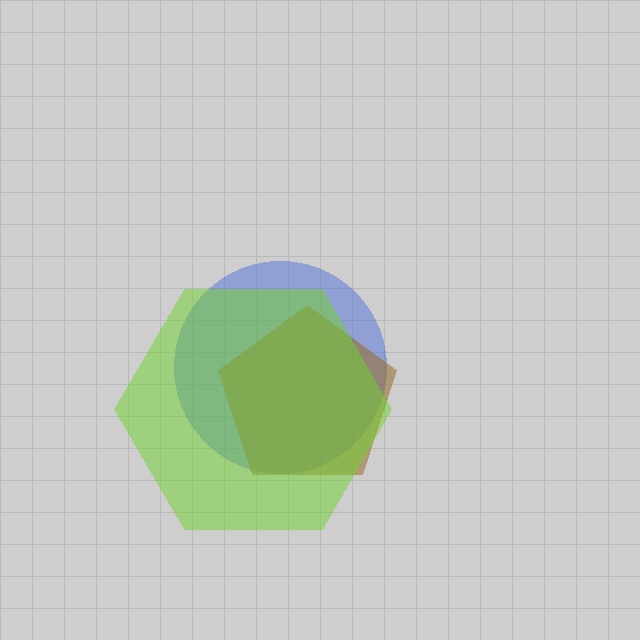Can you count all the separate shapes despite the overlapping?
Yes, there are 3 separate shapes.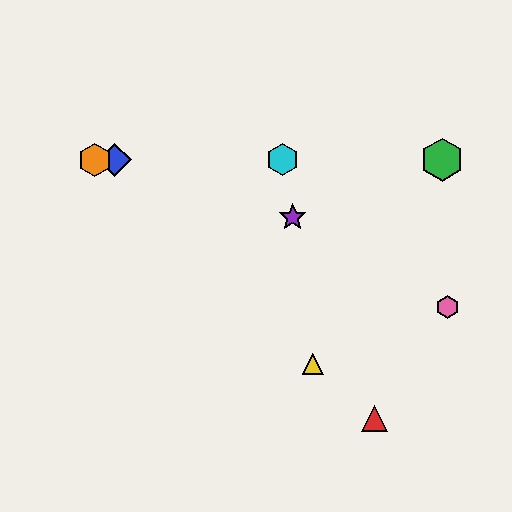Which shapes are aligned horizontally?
The blue diamond, the green hexagon, the orange hexagon, the cyan hexagon are aligned horizontally.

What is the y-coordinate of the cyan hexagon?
The cyan hexagon is at y≈160.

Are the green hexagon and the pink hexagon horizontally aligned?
No, the green hexagon is at y≈160 and the pink hexagon is at y≈307.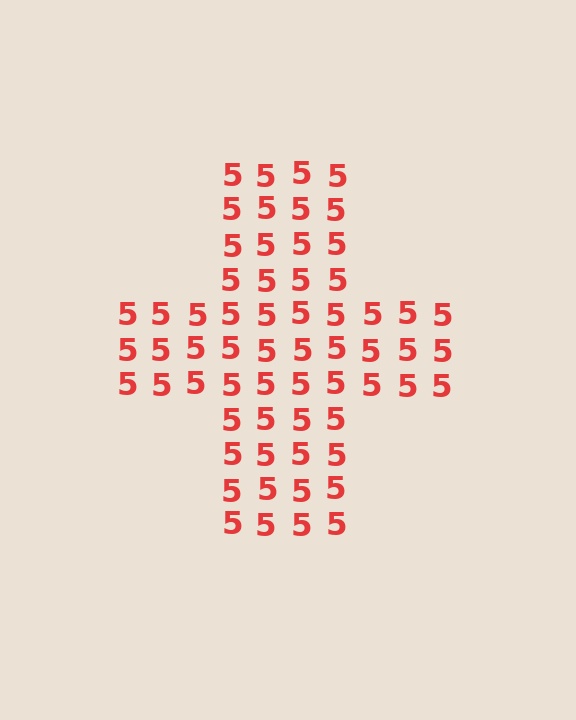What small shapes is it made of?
It is made of small digit 5's.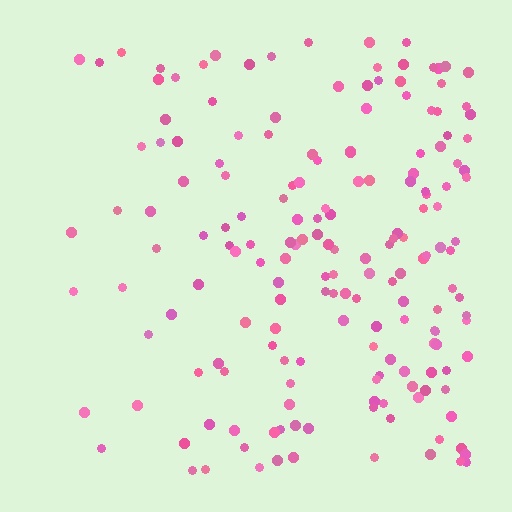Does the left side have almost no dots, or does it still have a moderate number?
Still a moderate number, just noticeably fewer than the right.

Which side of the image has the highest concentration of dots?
The right.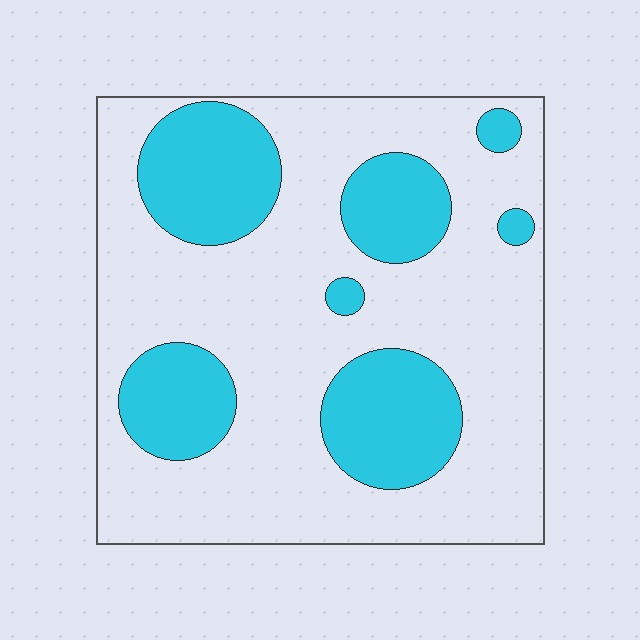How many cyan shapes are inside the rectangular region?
7.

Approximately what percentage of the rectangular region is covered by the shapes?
Approximately 30%.